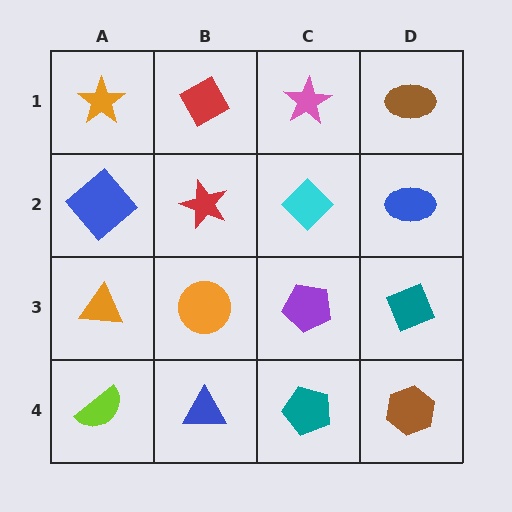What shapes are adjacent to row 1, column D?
A blue ellipse (row 2, column D), a pink star (row 1, column C).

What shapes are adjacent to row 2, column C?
A pink star (row 1, column C), a purple pentagon (row 3, column C), a red star (row 2, column B), a blue ellipse (row 2, column D).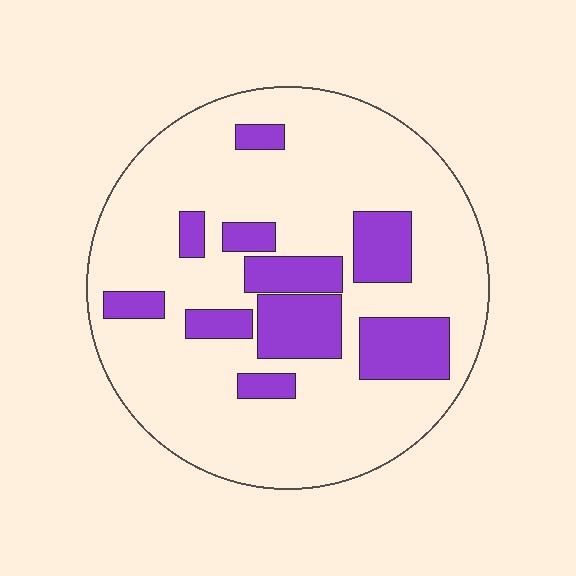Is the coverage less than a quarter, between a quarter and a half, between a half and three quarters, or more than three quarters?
Less than a quarter.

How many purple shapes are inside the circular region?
10.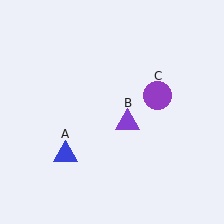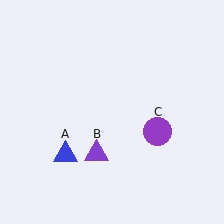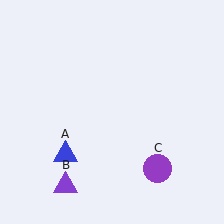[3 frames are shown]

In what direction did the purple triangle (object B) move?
The purple triangle (object B) moved down and to the left.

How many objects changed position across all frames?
2 objects changed position: purple triangle (object B), purple circle (object C).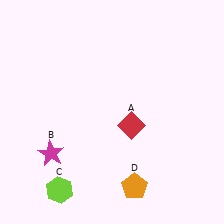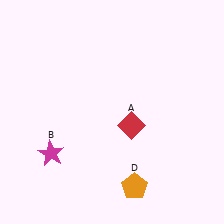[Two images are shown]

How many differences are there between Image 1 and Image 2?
There is 1 difference between the two images.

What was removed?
The lime hexagon (C) was removed in Image 2.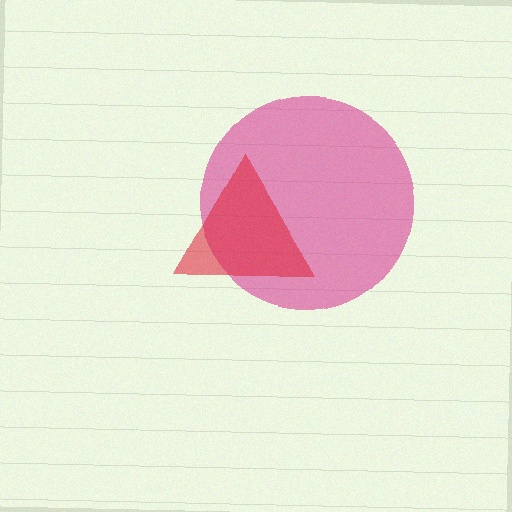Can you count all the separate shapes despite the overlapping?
Yes, there are 2 separate shapes.